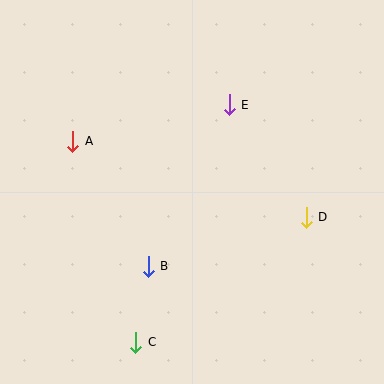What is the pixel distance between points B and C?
The distance between B and C is 77 pixels.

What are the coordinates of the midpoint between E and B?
The midpoint between E and B is at (189, 186).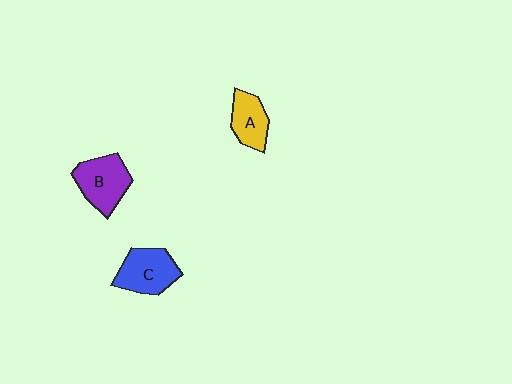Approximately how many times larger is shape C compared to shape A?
Approximately 1.3 times.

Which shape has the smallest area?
Shape A (yellow).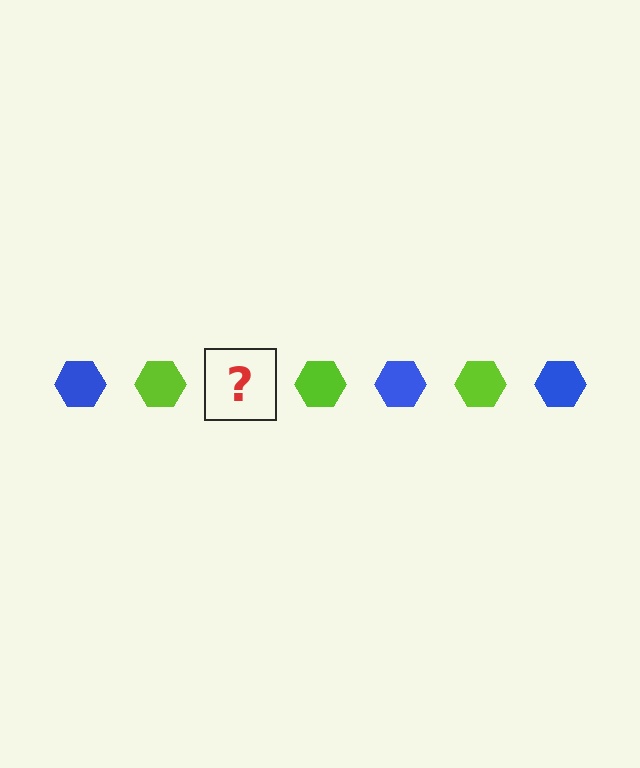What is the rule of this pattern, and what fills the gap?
The rule is that the pattern cycles through blue, lime hexagons. The gap should be filled with a blue hexagon.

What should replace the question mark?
The question mark should be replaced with a blue hexagon.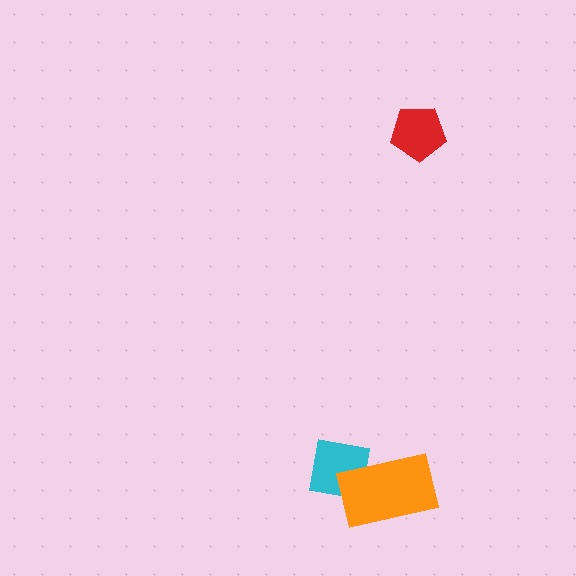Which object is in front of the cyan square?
The orange rectangle is in front of the cyan square.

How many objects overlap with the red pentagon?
0 objects overlap with the red pentagon.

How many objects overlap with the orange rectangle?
1 object overlaps with the orange rectangle.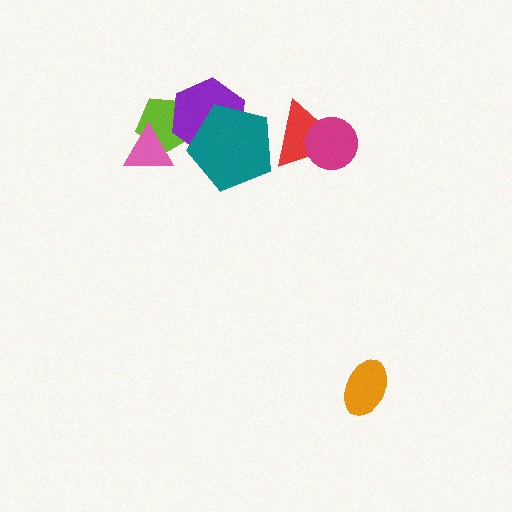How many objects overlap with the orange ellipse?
0 objects overlap with the orange ellipse.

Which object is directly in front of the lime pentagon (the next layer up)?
The pink triangle is directly in front of the lime pentagon.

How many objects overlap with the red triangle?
2 objects overlap with the red triangle.